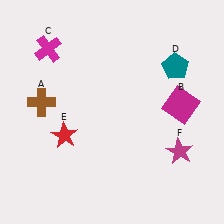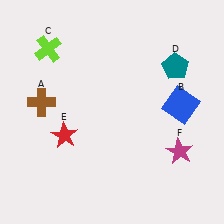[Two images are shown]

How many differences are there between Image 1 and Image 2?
There are 2 differences between the two images.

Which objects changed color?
B changed from magenta to blue. C changed from magenta to lime.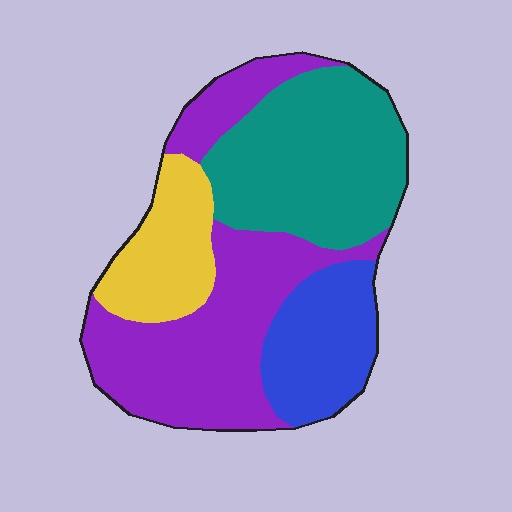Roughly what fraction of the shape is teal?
Teal covers 31% of the shape.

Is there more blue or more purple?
Purple.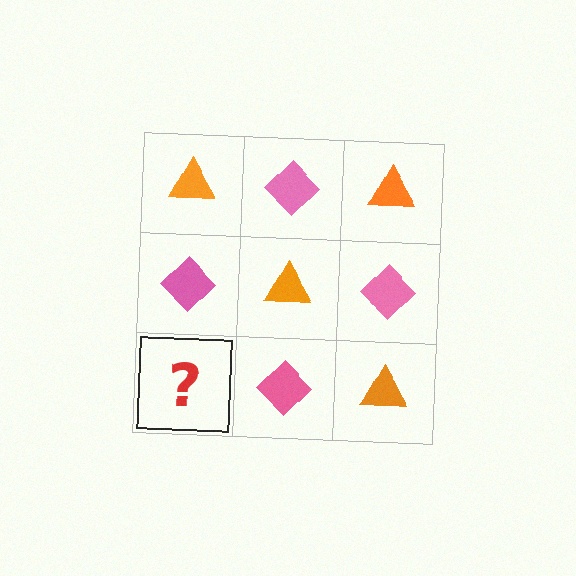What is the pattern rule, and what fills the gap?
The rule is that it alternates orange triangle and pink diamond in a checkerboard pattern. The gap should be filled with an orange triangle.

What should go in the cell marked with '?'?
The missing cell should contain an orange triangle.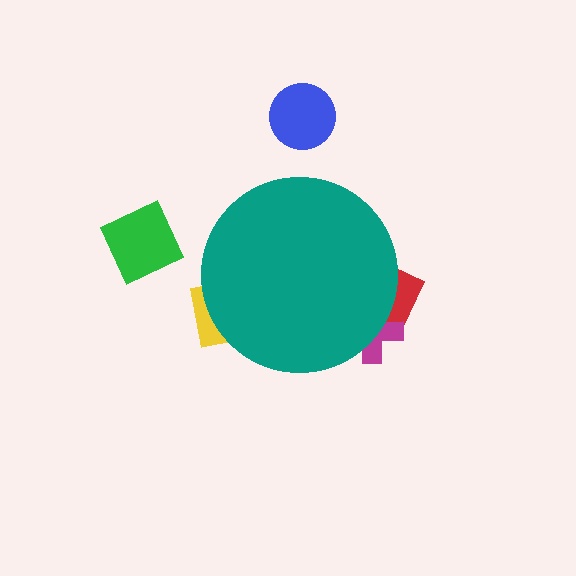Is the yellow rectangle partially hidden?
Yes, the yellow rectangle is partially hidden behind the teal circle.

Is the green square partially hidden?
No, the green square is fully visible.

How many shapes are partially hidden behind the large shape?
3 shapes are partially hidden.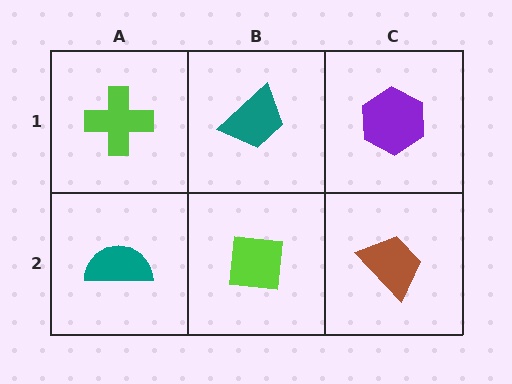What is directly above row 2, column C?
A purple hexagon.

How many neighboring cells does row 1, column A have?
2.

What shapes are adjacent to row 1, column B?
A lime square (row 2, column B), a lime cross (row 1, column A), a purple hexagon (row 1, column C).